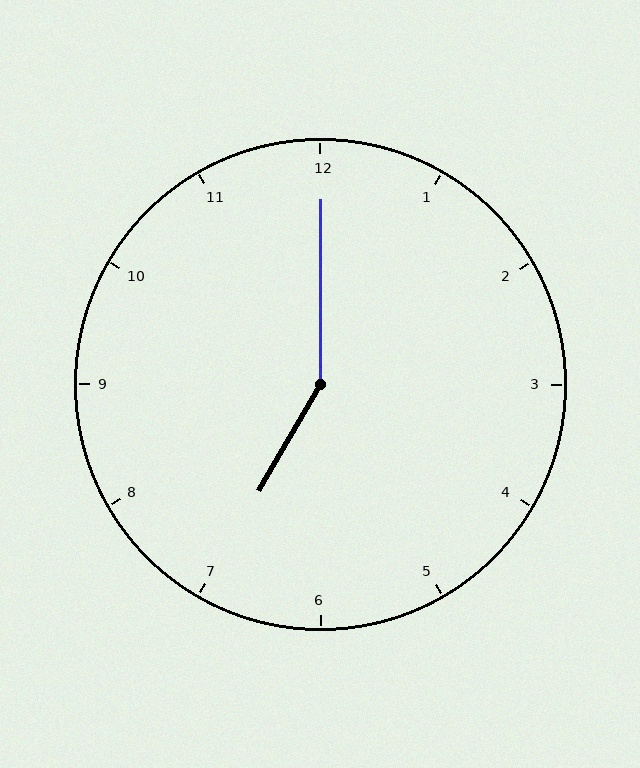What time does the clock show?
7:00.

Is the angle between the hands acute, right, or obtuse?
It is obtuse.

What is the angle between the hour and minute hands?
Approximately 150 degrees.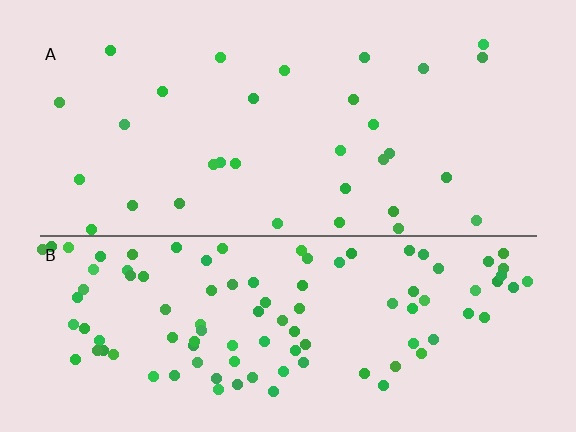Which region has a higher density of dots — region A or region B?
B (the bottom).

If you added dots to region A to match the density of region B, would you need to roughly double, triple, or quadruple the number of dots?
Approximately triple.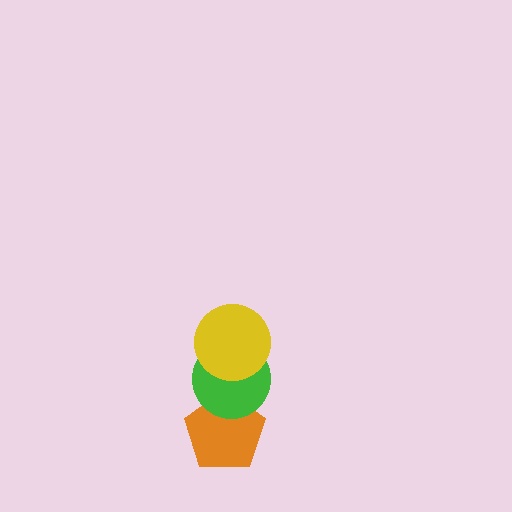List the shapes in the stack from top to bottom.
From top to bottom: the yellow circle, the green circle, the orange pentagon.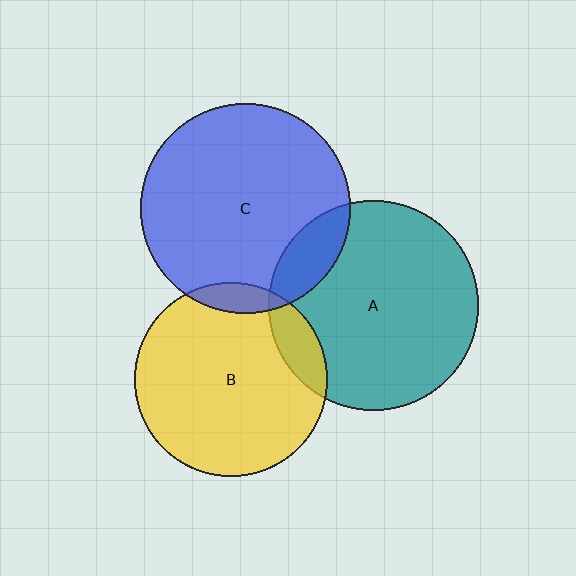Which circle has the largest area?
Circle A (teal).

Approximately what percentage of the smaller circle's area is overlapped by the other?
Approximately 15%.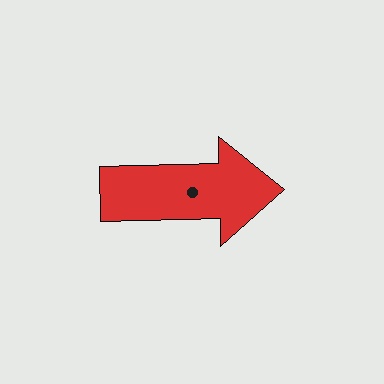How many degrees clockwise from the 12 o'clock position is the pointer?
Approximately 89 degrees.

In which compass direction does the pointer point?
East.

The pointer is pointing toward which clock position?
Roughly 3 o'clock.